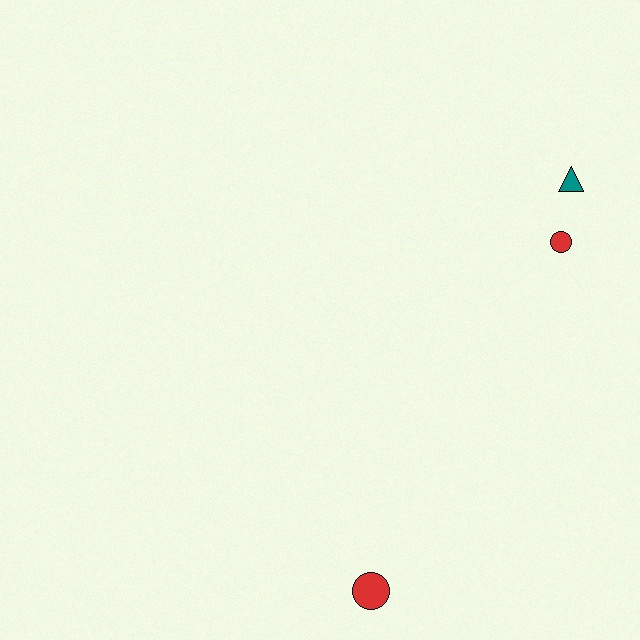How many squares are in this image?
There are no squares.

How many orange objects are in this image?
There are no orange objects.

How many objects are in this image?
There are 3 objects.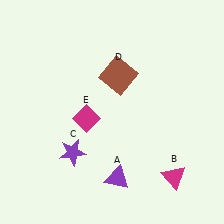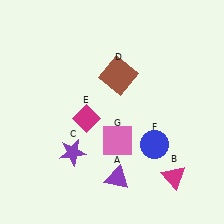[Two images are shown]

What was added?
A blue circle (F), a pink square (G) were added in Image 2.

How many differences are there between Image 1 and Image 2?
There are 2 differences between the two images.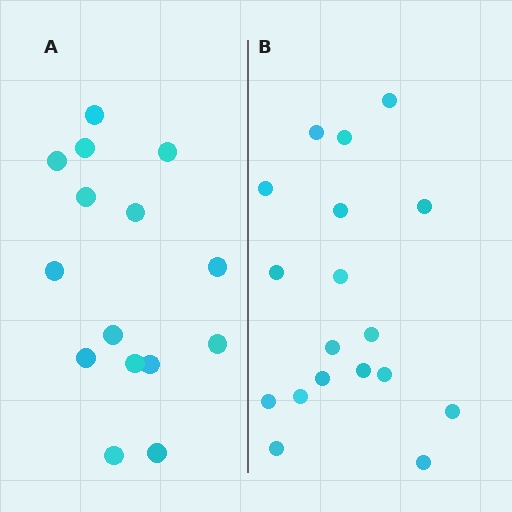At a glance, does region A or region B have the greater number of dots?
Region B (the right region) has more dots.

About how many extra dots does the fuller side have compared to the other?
Region B has just a few more — roughly 2 or 3 more dots than region A.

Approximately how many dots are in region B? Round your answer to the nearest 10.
About 20 dots. (The exact count is 18, which rounds to 20.)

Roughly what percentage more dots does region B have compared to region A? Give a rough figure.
About 20% more.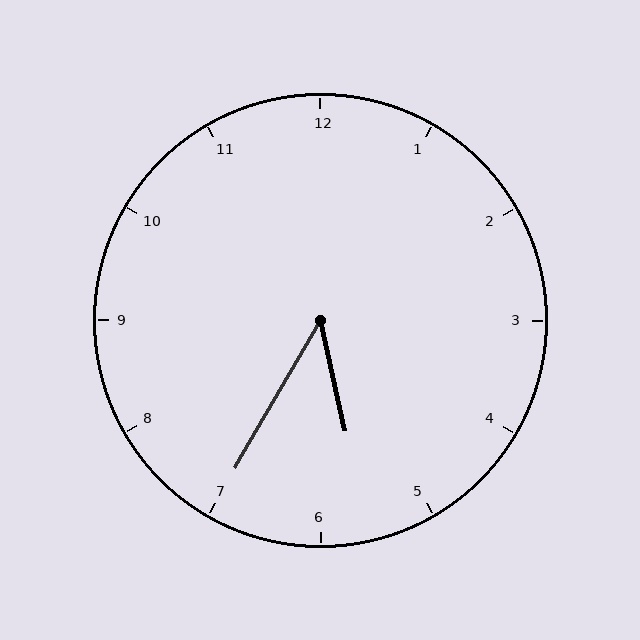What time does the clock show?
5:35.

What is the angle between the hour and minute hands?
Approximately 42 degrees.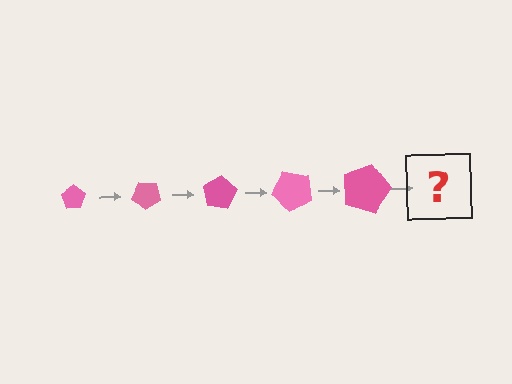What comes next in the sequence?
The next element should be a pentagon, larger than the previous one and rotated 200 degrees from the start.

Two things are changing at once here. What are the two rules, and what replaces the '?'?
The two rules are that the pentagon grows larger each step and it rotates 40 degrees each step. The '?' should be a pentagon, larger than the previous one and rotated 200 degrees from the start.